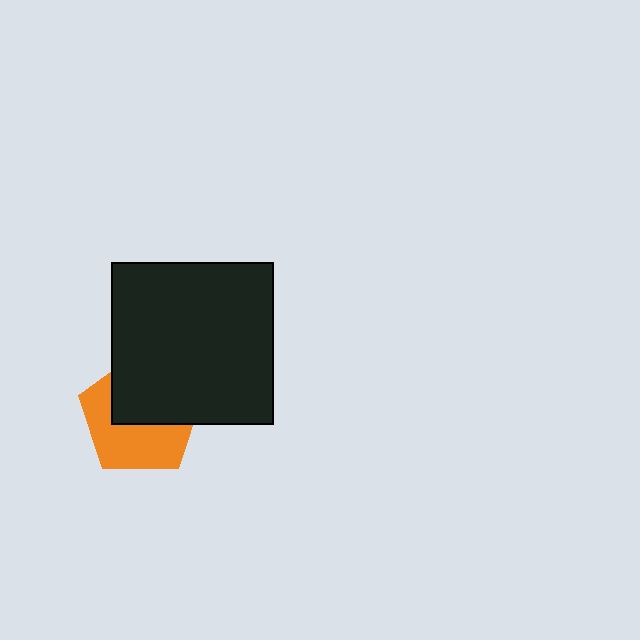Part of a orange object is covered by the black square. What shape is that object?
It is a pentagon.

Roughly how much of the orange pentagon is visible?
About half of it is visible (roughly 51%).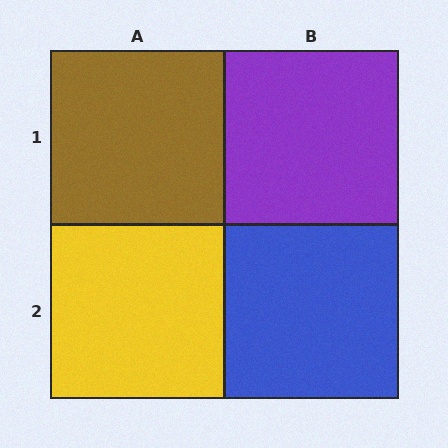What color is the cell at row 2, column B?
Blue.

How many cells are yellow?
1 cell is yellow.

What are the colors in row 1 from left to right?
Brown, purple.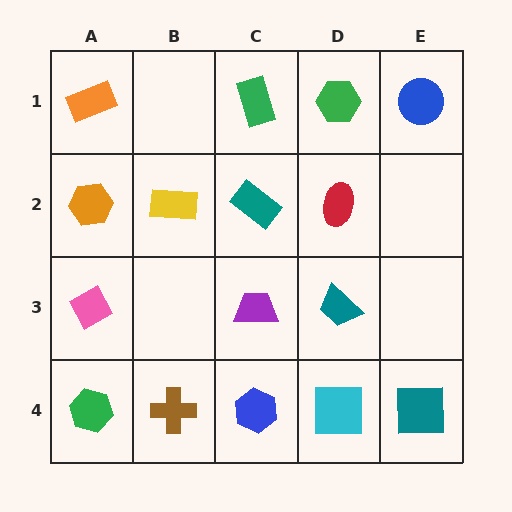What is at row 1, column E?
A blue circle.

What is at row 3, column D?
A teal trapezoid.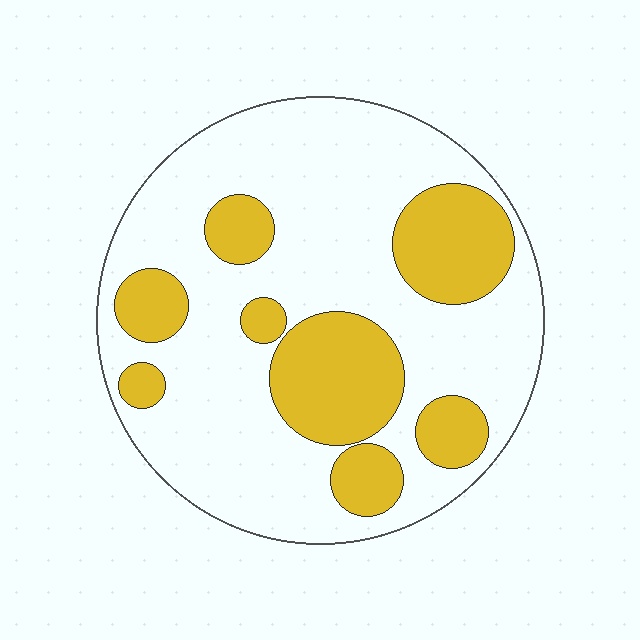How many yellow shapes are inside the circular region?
8.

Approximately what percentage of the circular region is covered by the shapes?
Approximately 30%.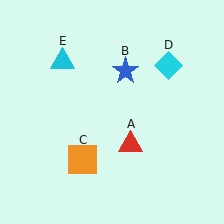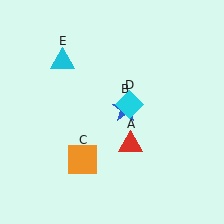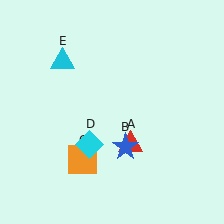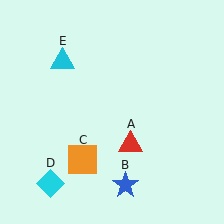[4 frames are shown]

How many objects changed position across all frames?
2 objects changed position: blue star (object B), cyan diamond (object D).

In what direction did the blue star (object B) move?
The blue star (object B) moved down.